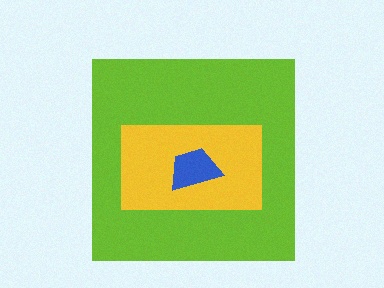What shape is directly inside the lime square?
The yellow rectangle.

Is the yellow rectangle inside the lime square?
Yes.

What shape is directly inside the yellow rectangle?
The blue trapezoid.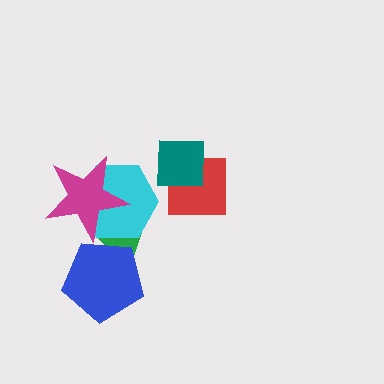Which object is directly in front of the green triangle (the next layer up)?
The cyan hexagon is directly in front of the green triangle.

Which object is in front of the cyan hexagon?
The magenta star is in front of the cyan hexagon.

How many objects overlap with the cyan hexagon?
2 objects overlap with the cyan hexagon.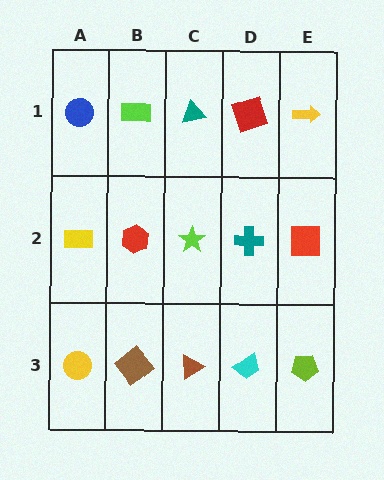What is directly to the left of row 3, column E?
A cyan trapezoid.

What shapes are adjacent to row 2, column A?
A blue circle (row 1, column A), a yellow circle (row 3, column A), a red hexagon (row 2, column B).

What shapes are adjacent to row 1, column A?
A yellow rectangle (row 2, column A), a lime rectangle (row 1, column B).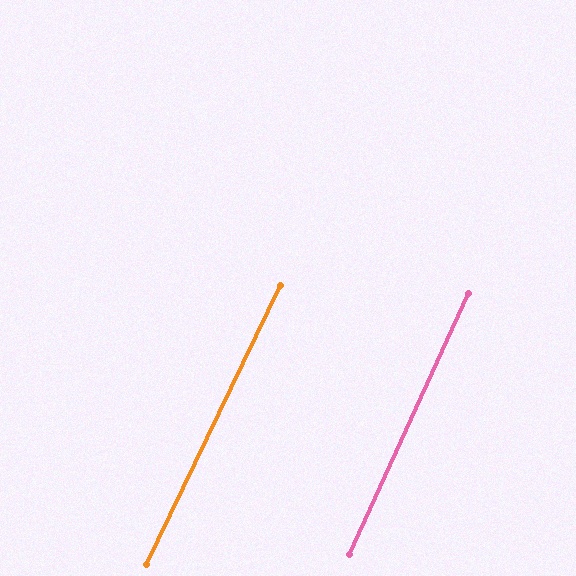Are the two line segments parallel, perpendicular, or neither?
Parallel — their directions differ by only 1.1°.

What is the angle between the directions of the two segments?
Approximately 1 degree.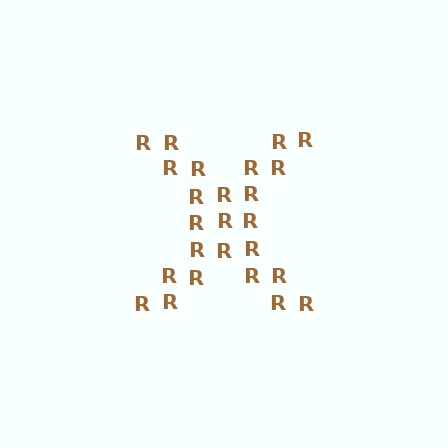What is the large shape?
The large shape is the letter X.